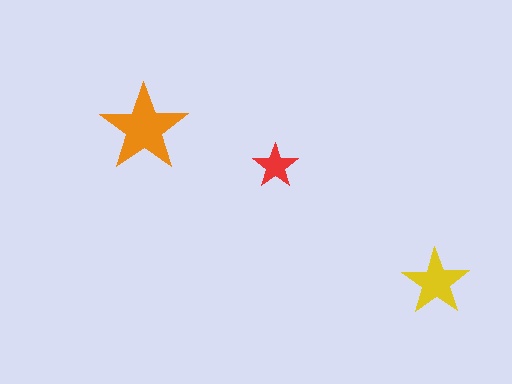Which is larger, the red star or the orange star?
The orange one.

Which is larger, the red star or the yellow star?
The yellow one.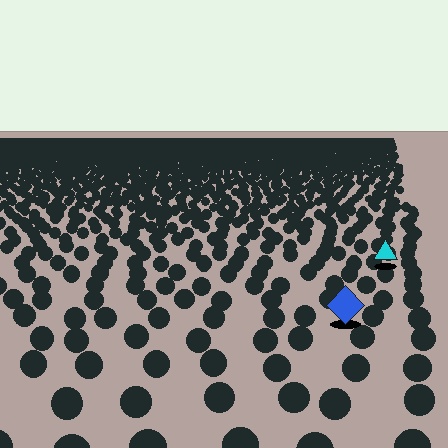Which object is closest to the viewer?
The blue diamond is closest. The texture marks near it are larger and more spread out.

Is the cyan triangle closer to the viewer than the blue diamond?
No. The blue diamond is closer — you can tell from the texture gradient: the ground texture is coarser near it.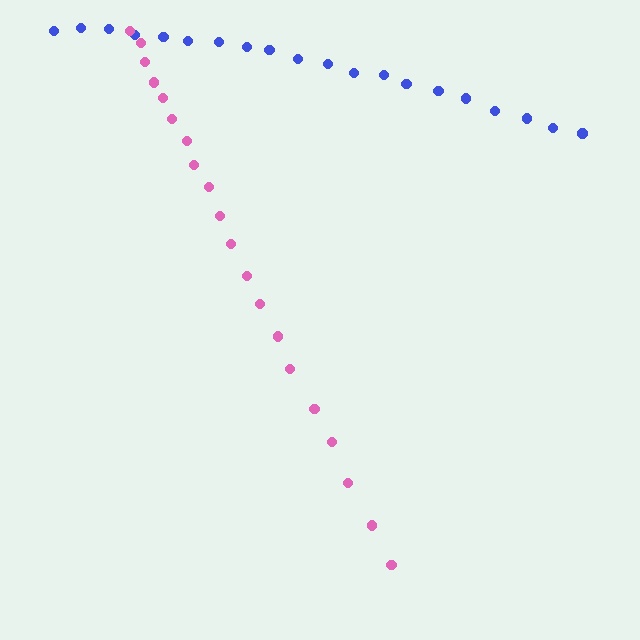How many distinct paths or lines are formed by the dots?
There are 2 distinct paths.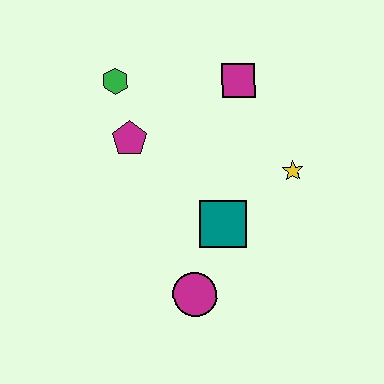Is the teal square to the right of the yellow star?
No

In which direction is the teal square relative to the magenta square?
The teal square is below the magenta square.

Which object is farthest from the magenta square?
The magenta circle is farthest from the magenta square.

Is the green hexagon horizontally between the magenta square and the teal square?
No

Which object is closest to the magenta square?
The yellow star is closest to the magenta square.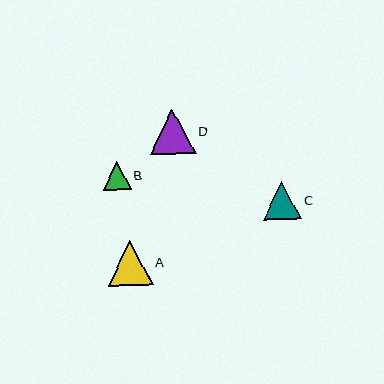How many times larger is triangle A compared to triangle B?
Triangle A is approximately 1.6 times the size of triangle B.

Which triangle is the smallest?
Triangle B is the smallest with a size of approximately 28 pixels.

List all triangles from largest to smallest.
From largest to smallest: D, A, C, B.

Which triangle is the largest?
Triangle D is the largest with a size of approximately 46 pixels.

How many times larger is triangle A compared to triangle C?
Triangle A is approximately 1.2 times the size of triangle C.